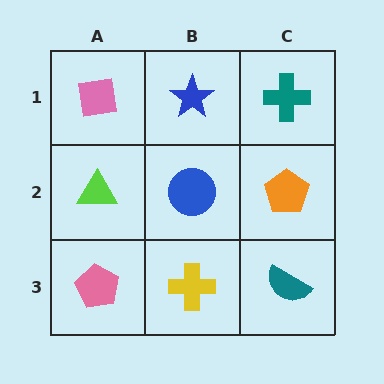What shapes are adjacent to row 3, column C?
An orange pentagon (row 2, column C), a yellow cross (row 3, column B).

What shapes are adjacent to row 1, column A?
A lime triangle (row 2, column A), a blue star (row 1, column B).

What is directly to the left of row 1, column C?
A blue star.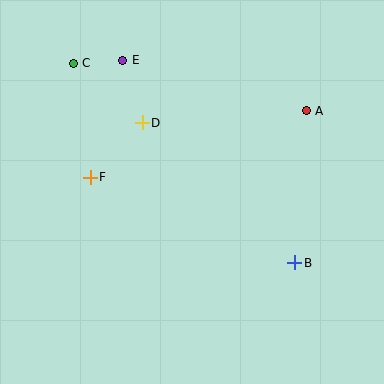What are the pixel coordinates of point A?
Point A is at (306, 111).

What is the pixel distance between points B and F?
The distance between B and F is 221 pixels.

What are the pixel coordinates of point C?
Point C is at (73, 63).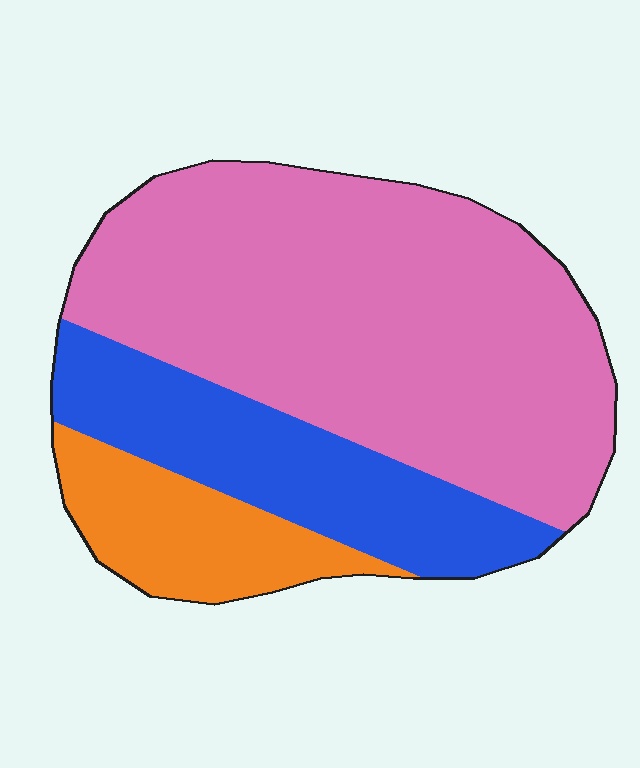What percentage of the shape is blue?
Blue covers around 25% of the shape.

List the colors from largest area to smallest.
From largest to smallest: pink, blue, orange.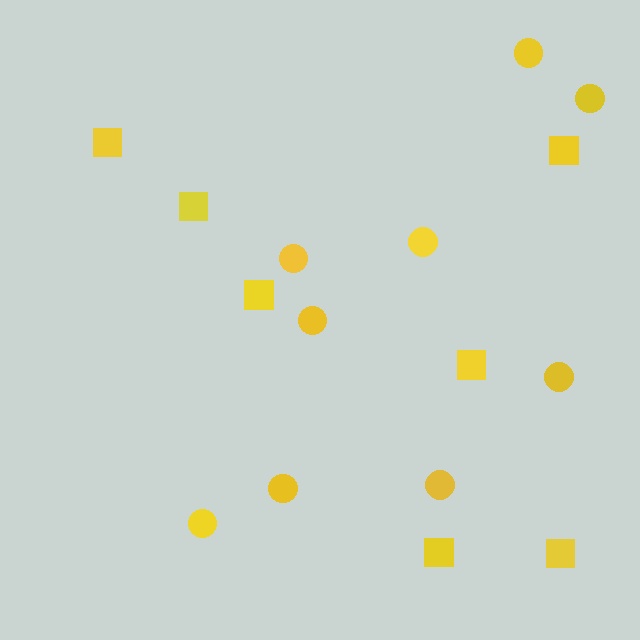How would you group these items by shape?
There are 2 groups: one group of circles (9) and one group of squares (7).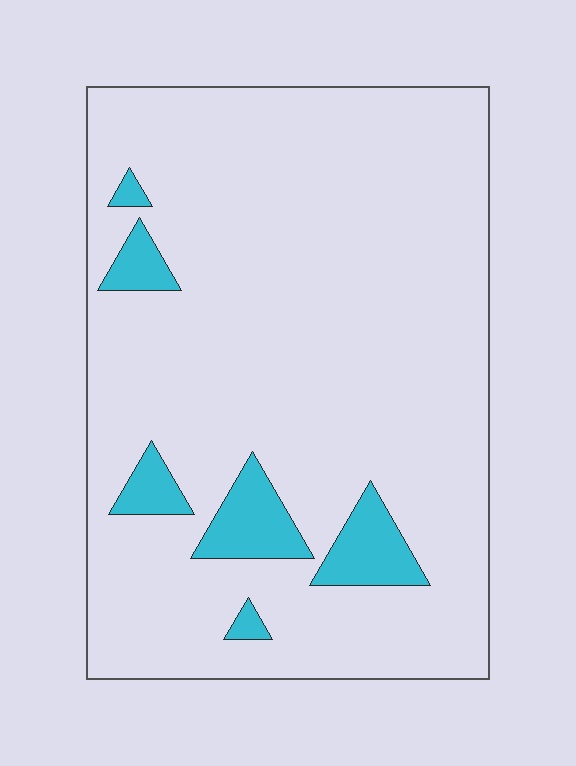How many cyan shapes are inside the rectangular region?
6.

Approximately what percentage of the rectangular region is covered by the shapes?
Approximately 10%.